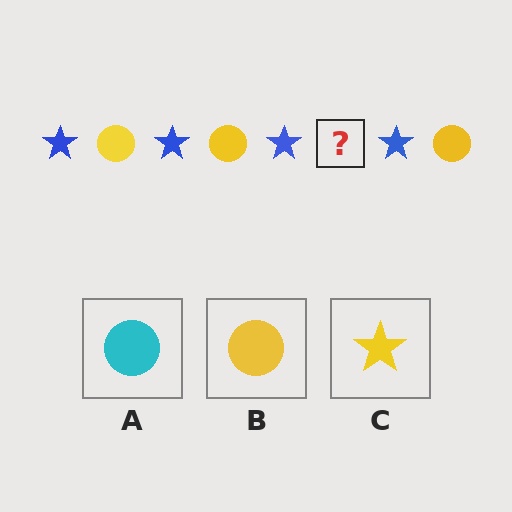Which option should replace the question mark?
Option B.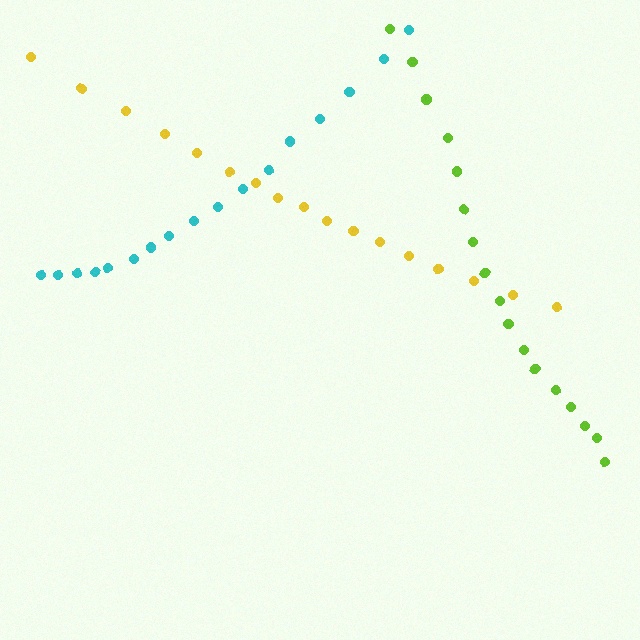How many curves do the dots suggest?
There are 3 distinct paths.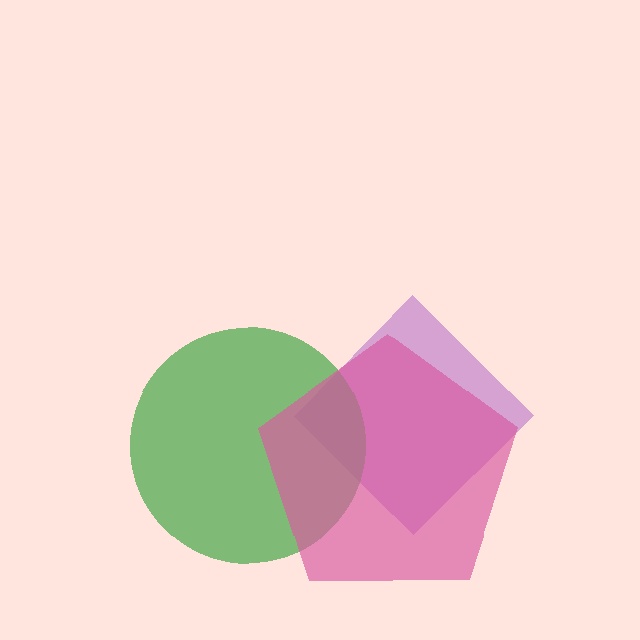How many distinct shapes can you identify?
There are 3 distinct shapes: a purple diamond, a green circle, a pink pentagon.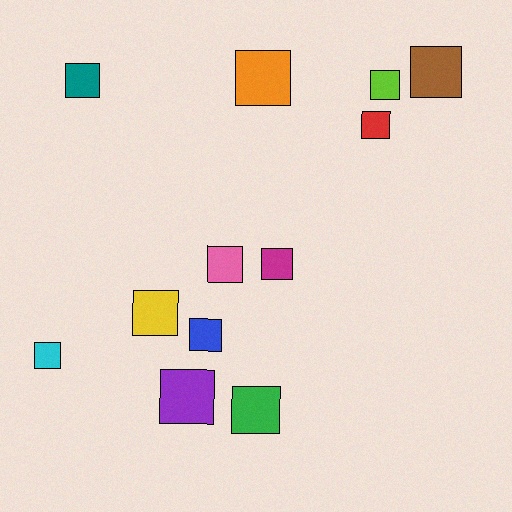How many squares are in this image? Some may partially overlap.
There are 12 squares.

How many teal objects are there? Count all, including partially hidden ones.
There is 1 teal object.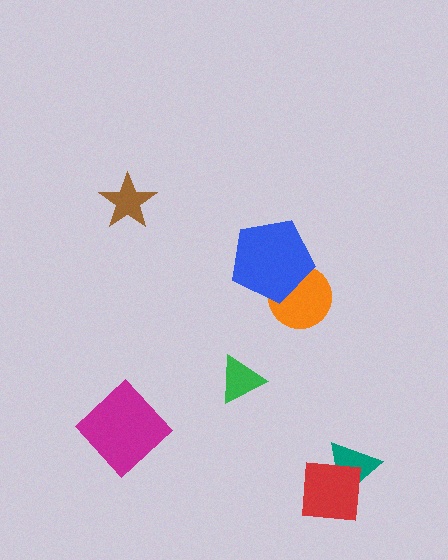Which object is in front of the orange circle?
The blue pentagon is in front of the orange circle.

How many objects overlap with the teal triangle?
1 object overlaps with the teal triangle.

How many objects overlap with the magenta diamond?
0 objects overlap with the magenta diamond.